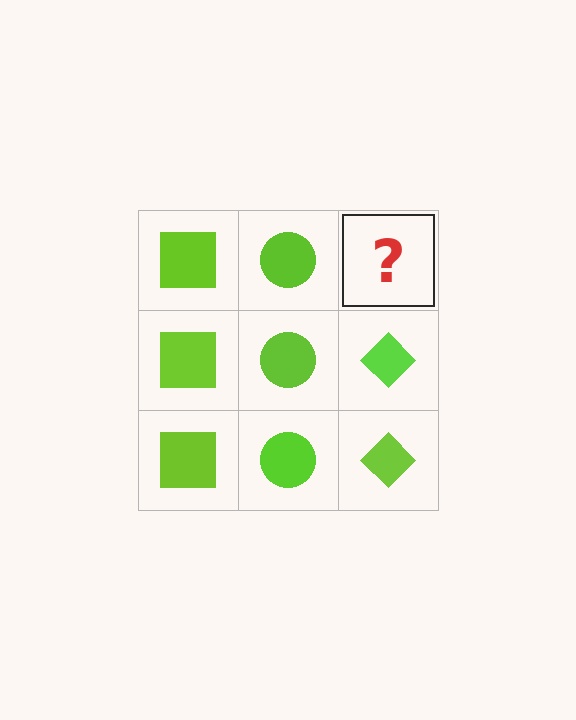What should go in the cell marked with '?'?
The missing cell should contain a lime diamond.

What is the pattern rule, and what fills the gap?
The rule is that each column has a consistent shape. The gap should be filled with a lime diamond.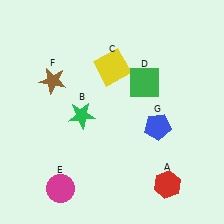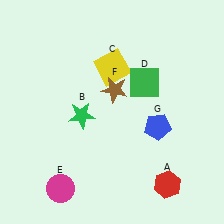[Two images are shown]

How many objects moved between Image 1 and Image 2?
1 object moved between the two images.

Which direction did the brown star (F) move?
The brown star (F) moved right.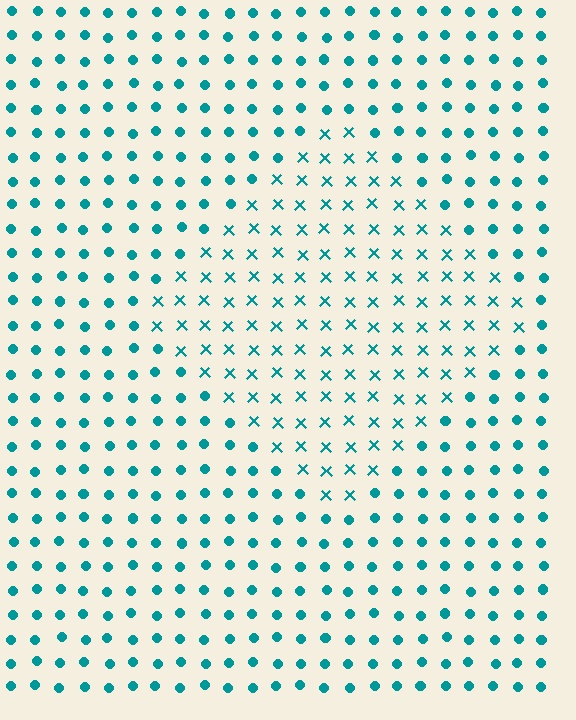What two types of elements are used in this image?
The image uses X marks inside the diamond region and circles outside it.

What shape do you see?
I see a diamond.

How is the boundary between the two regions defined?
The boundary is defined by a change in element shape: X marks inside vs. circles outside. All elements share the same color and spacing.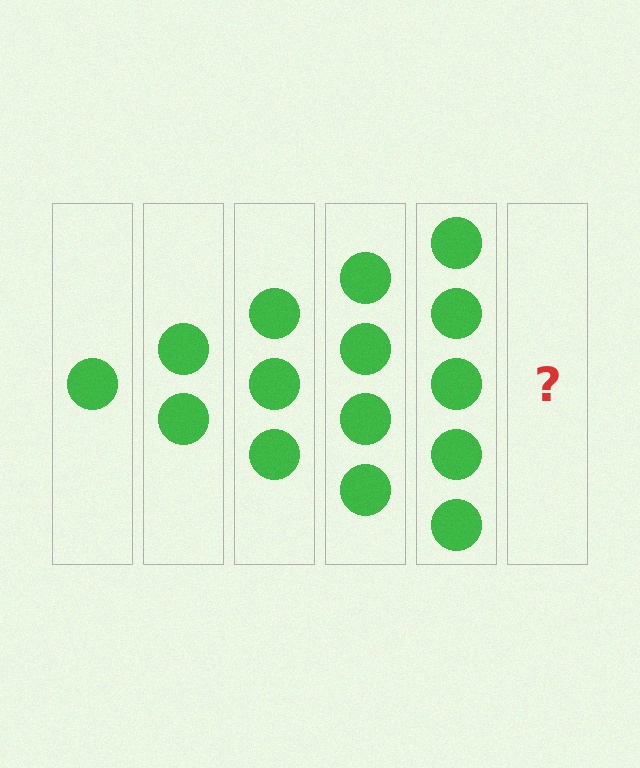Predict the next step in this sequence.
The next step is 6 circles.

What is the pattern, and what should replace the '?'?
The pattern is that each step adds one more circle. The '?' should be 6 circles.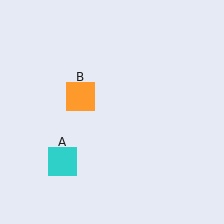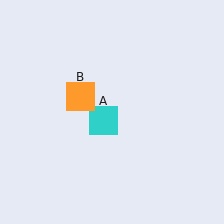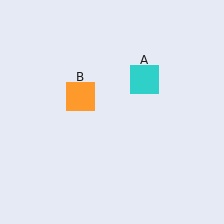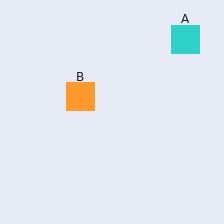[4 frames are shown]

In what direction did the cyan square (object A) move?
The cyan square (object A) moved up and to the right.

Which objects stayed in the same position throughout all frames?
Orange square (object B) remained stationary.